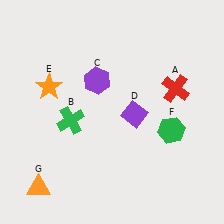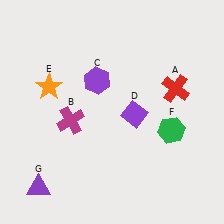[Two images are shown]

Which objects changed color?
B changed from green to magenta. G changed from orange to purple.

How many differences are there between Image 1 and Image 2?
There are 2 differences between the two images.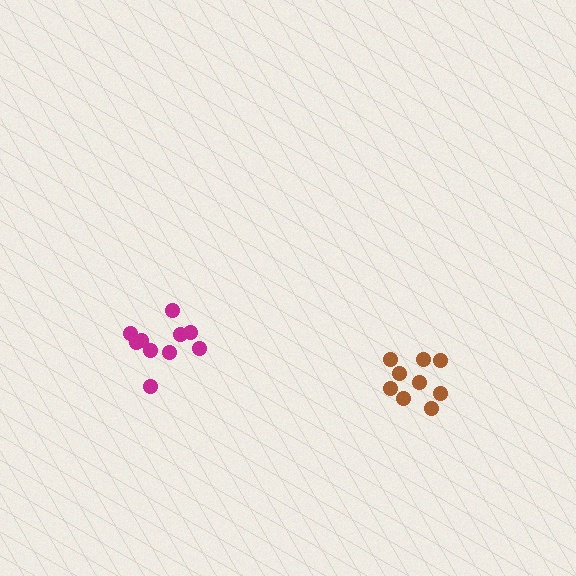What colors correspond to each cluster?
The clusters are colored: magenta, brown.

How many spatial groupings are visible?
There are 2 spatial groupings.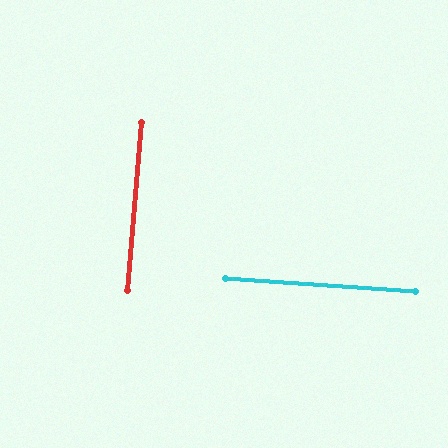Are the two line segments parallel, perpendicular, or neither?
Perpendicular — they meet at approximately 89°.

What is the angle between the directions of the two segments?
Approximately 89 degrees.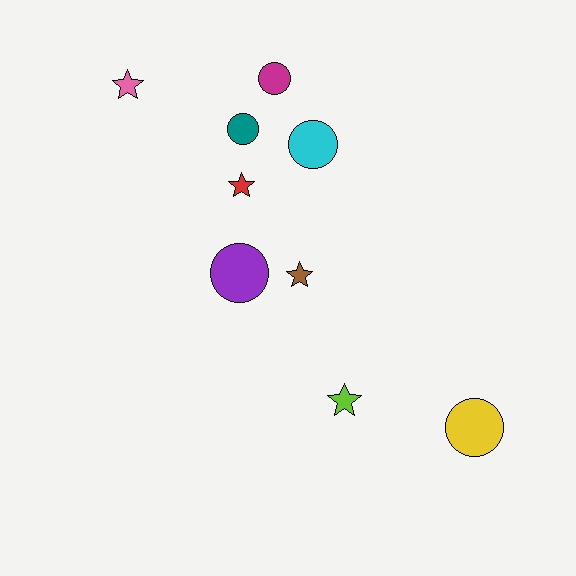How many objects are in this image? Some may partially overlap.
There are 9 objects.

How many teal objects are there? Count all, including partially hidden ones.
There is 1 teal object.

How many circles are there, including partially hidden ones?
There are 5 circles.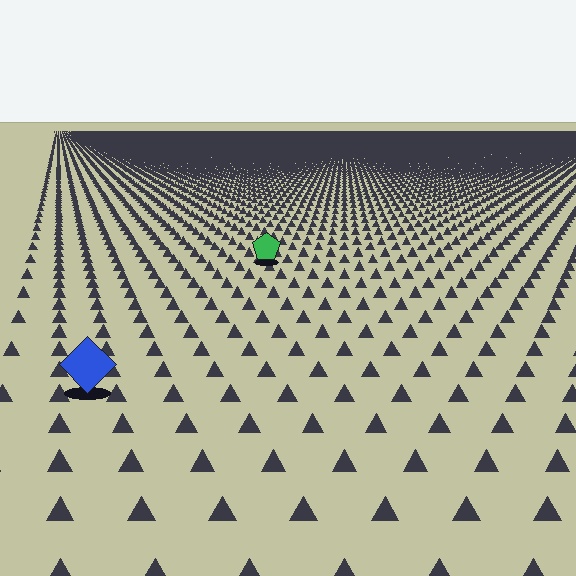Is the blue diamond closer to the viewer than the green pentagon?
Yes. The blue diamond is closer — you can tell from the texture gradient: the ground texture is coarser near it.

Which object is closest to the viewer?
The blue diamond is closest. The texture marks near it are larger and more spread out.